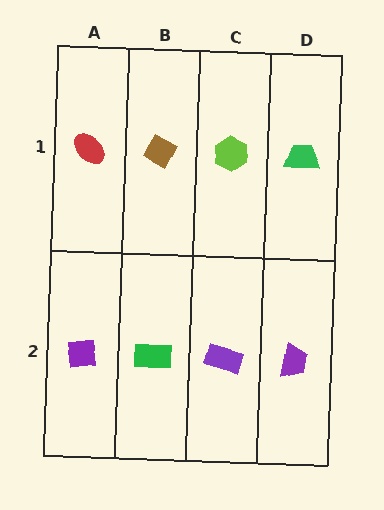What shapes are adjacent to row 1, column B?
A green rectangle (row 2, column B), a red ellipse (row 1, column A), a lime hexagon (row 1, column C).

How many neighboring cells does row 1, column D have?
2.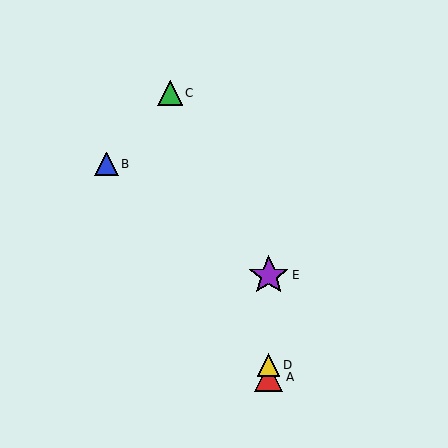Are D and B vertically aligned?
No, D is at x≈269 and B is at x≈107.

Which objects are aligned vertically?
Objects A, D, E are aligned vertically.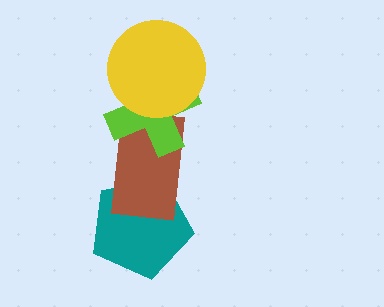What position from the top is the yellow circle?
The yellow circle is 1st from the top.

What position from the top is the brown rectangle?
The brown rectangle is 3rd from the top.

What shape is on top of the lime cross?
The yellow circle is on top of the lime cross.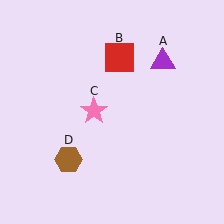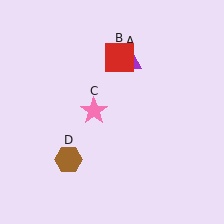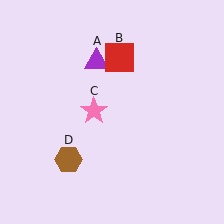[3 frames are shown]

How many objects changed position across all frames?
1 object changed position: purple triangle (object A).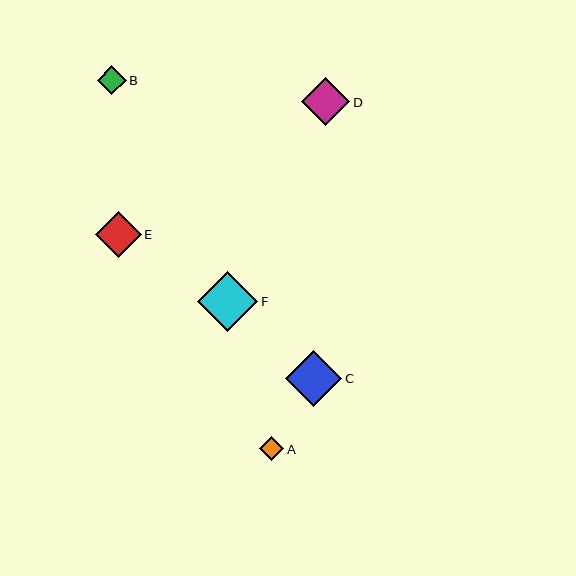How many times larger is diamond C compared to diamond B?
Diamond C is approximately 1.9 times the size of diamond B.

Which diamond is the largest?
Diamond F is the largest with a size of approximately 60 pixels.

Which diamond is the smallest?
Diamond A is the smallest with a size of approximately 24 pixels.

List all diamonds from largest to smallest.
From largest to smallest: F, C, D, E, B, A.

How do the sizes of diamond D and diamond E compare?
Diamond D and diamond E are approximately the same size.